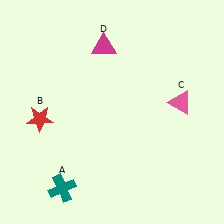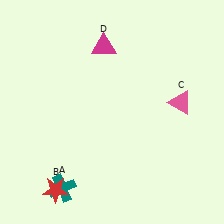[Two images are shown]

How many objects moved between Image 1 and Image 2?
1 object moved between the two images.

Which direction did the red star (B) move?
The red star (B) moved down.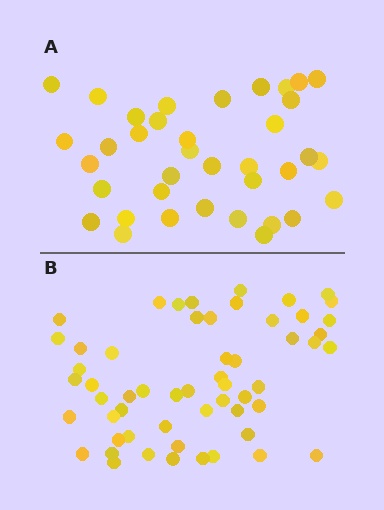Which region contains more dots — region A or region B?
Region B (the bottom region) has more dots.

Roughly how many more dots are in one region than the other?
Region B has approximately 20 more dots than region A.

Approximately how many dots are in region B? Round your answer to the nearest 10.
About 60 dots. (The exact count is 56, which rounds to 60.)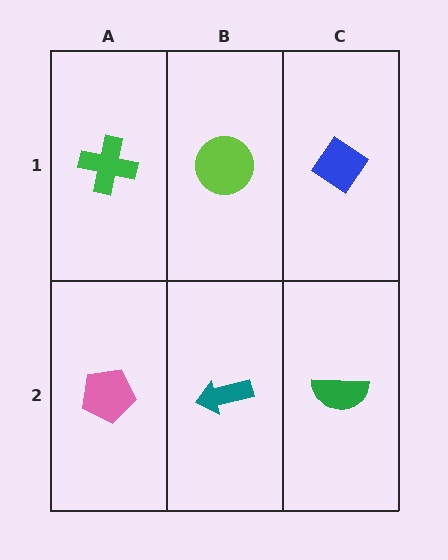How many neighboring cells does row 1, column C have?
2.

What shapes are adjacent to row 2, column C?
A blue diamond (row 1, column C), a teal arrow (row 2, column B).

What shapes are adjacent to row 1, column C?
A green semicircle (row 2, column C), a lime circle (row 1, column B).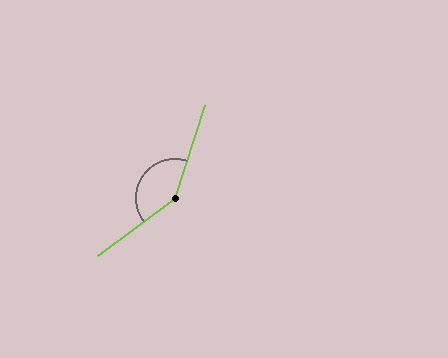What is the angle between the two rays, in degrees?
Approximately 145 degrees.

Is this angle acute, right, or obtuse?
It is obtuse.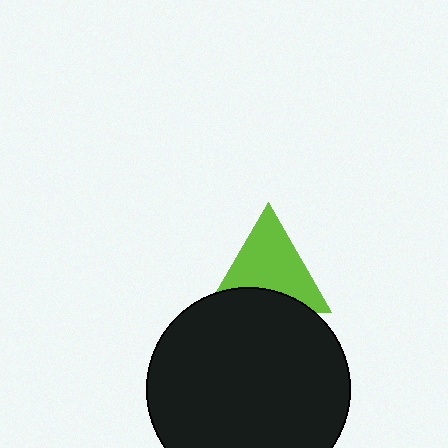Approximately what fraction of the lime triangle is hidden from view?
Roughly 30% of the lime triangle is hidden behind the black circle.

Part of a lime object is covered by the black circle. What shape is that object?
It is a triangle.